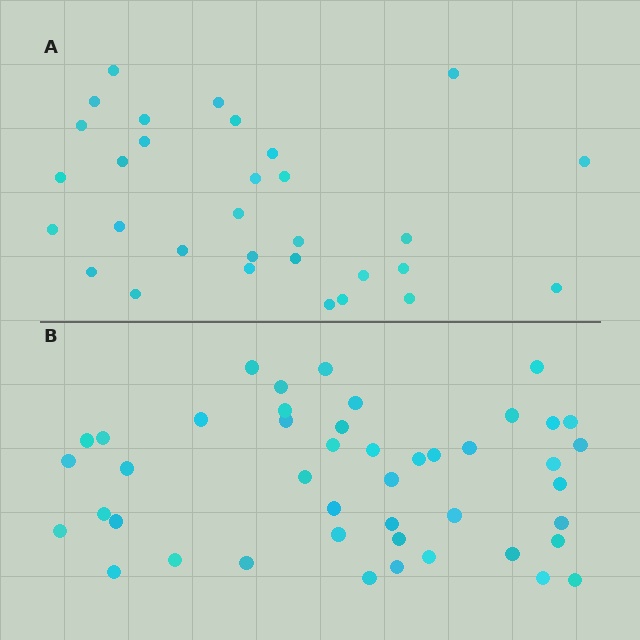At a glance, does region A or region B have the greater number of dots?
Region B (the bottom region) has more dots.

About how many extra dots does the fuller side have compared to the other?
Region B has approximately 15 more dots than region A.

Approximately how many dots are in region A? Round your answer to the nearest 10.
About 30 dots. (The exact count is 31, which rounds to 30.)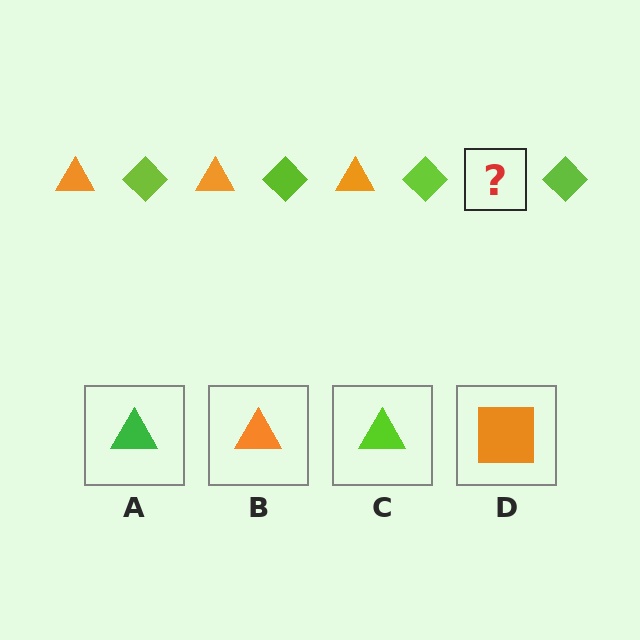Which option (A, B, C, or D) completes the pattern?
B.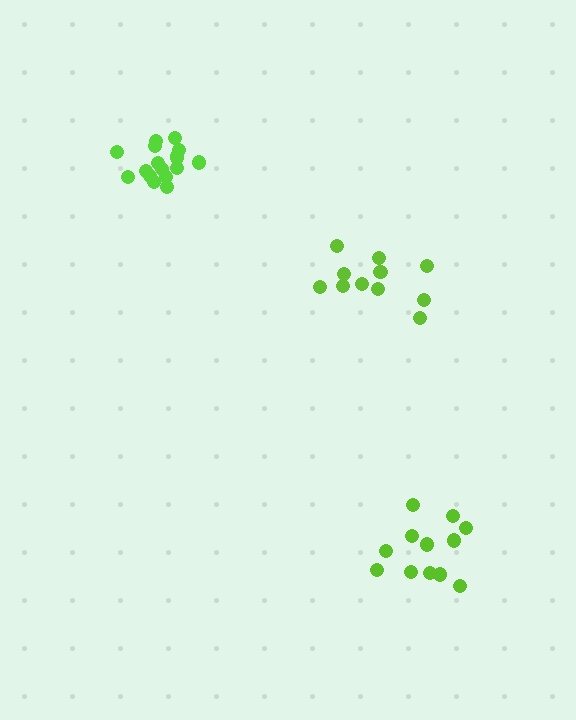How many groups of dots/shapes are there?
There are 3 groups.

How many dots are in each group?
Group 1: 11 dots, Group 2: 12 dots, Group 3: 17 dots (40 total).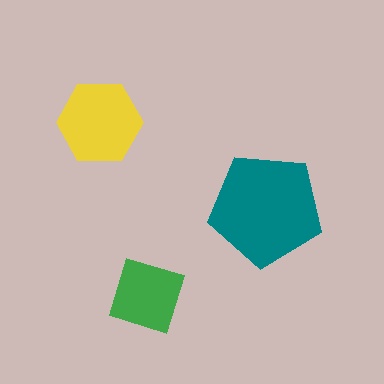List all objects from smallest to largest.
The green diamond, the yellow hexagon, the teal pentagon.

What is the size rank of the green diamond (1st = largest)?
3rd.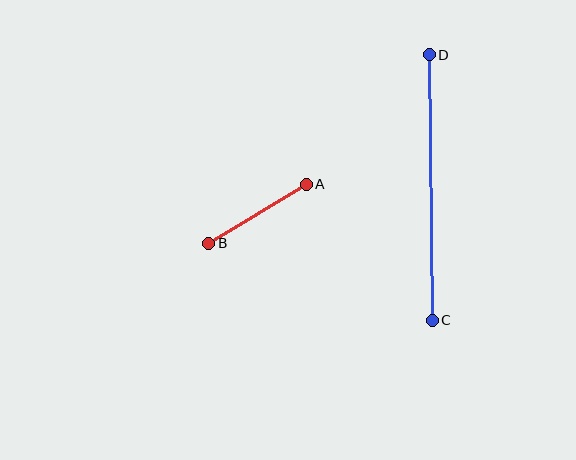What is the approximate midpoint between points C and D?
The midpoint is at approximately (431, 187) pixels.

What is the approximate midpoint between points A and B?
The midpoint is at approximately (258, 214) pixels.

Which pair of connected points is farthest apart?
Points C and D are farthest apart.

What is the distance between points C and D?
The distance is approximately 265 pixels.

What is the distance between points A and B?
The distance is approximately 114 pixels.